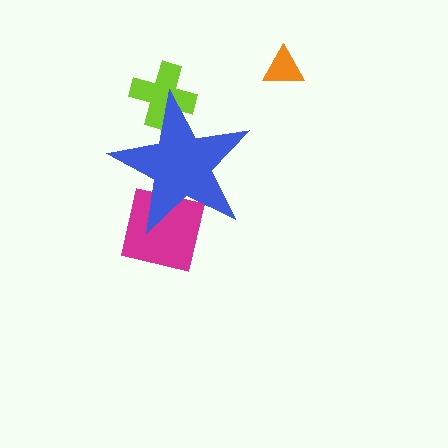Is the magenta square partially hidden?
Yes, the magenta square is partially hidden behind the blue star.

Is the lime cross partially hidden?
Yes, the lime cross is partially hidden behind the blue star.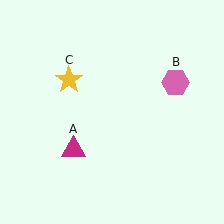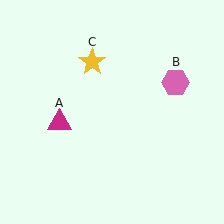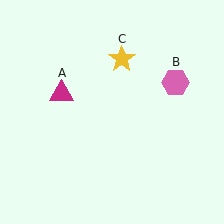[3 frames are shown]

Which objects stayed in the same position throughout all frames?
Pink hexagon (object B) remained stationary.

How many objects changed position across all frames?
2 objects changed position: magenta triangle (object A), yellow star (object C).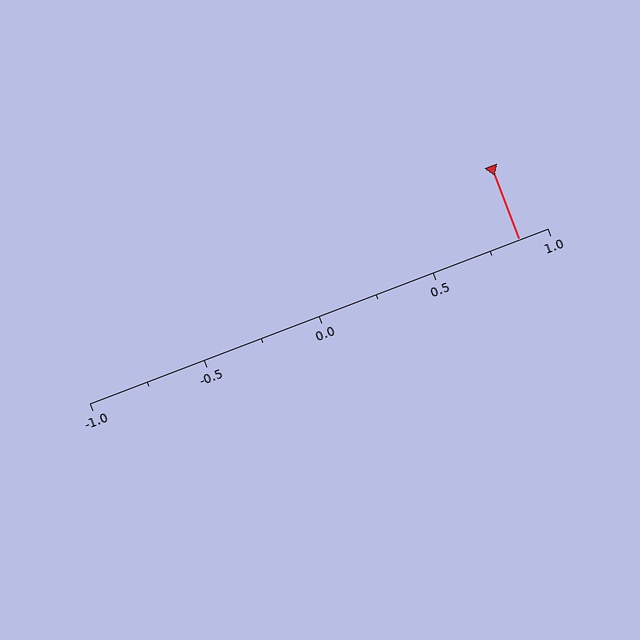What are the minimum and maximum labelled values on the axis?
The axis runs from -1.0 to 1.0.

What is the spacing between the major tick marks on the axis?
The major ticks are spaced 0.5 apart.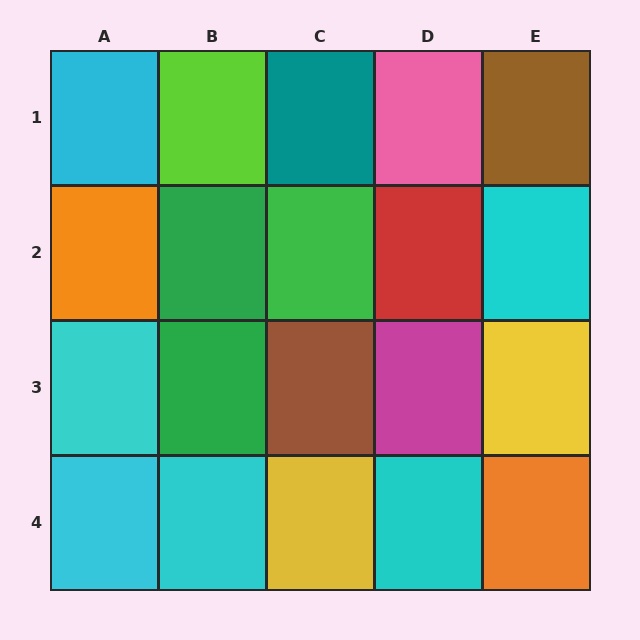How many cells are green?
3 cells are green.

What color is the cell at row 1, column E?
Brown.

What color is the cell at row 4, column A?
Cyan.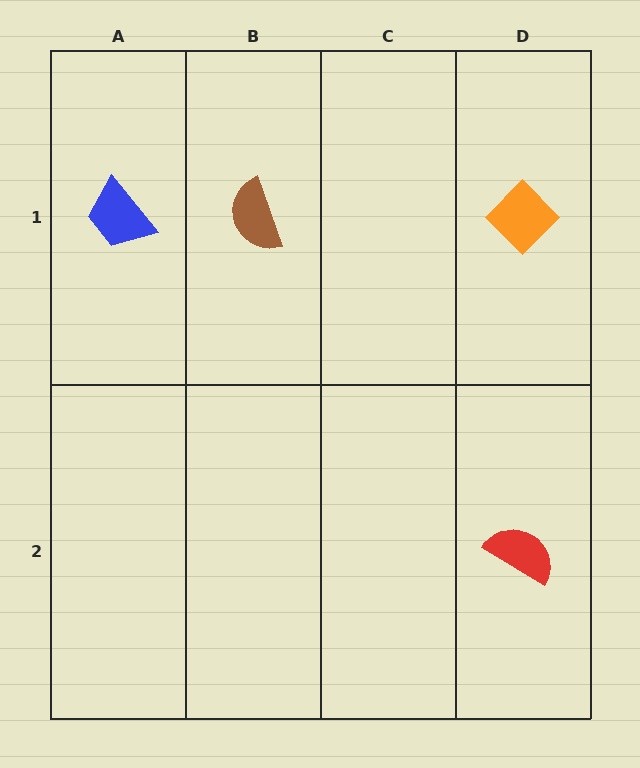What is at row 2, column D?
A red semicircle.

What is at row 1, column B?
A brown semicircle.